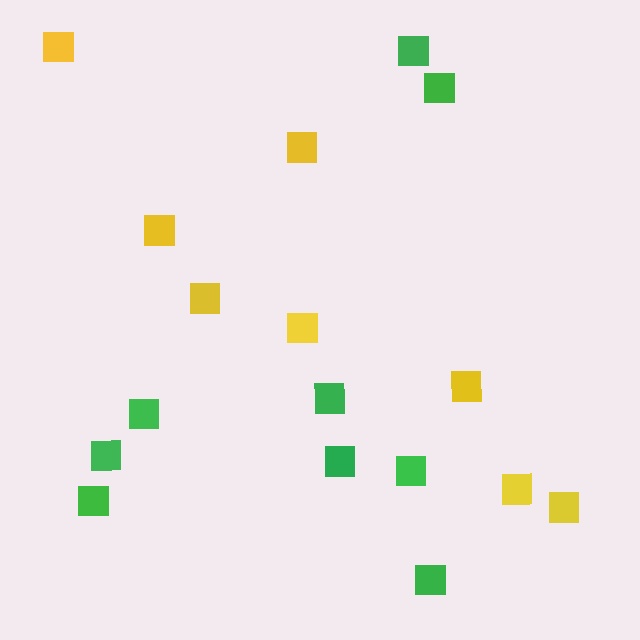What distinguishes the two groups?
There are 2 groups: one group of yellow squares (8) and one group of green squares (9).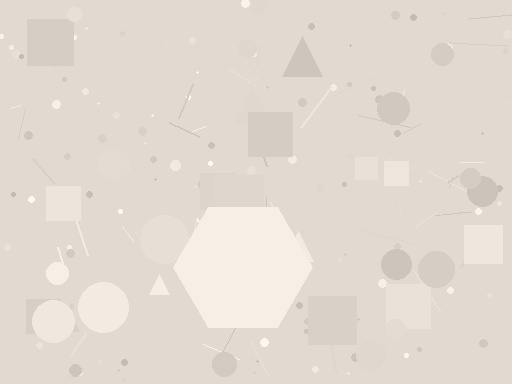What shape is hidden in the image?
A hexagon is hidden in the image.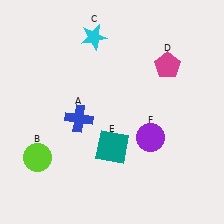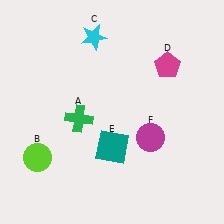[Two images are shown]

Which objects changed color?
A changed from blue to green. F changed from purple to magenta.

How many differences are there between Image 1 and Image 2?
There are 2 differences between the two images.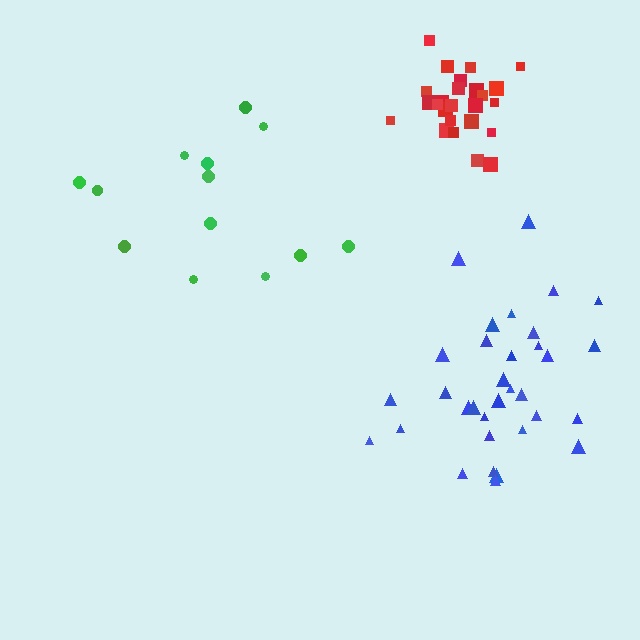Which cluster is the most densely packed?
Red.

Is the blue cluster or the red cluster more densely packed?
Red.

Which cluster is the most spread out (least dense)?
Green.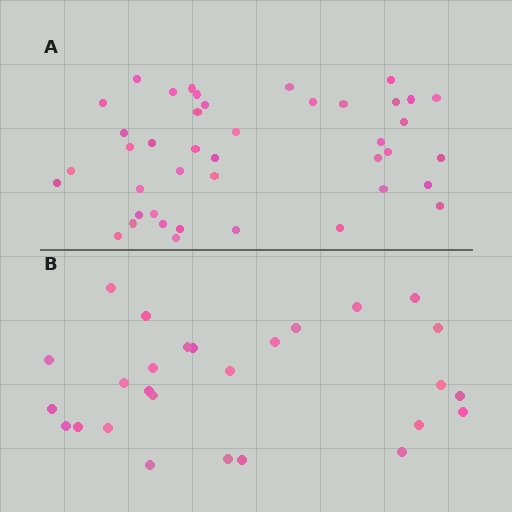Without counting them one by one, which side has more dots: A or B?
Region A (the top region) has more dots.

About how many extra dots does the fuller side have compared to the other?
Region A has approximately 15 more dots than region B.